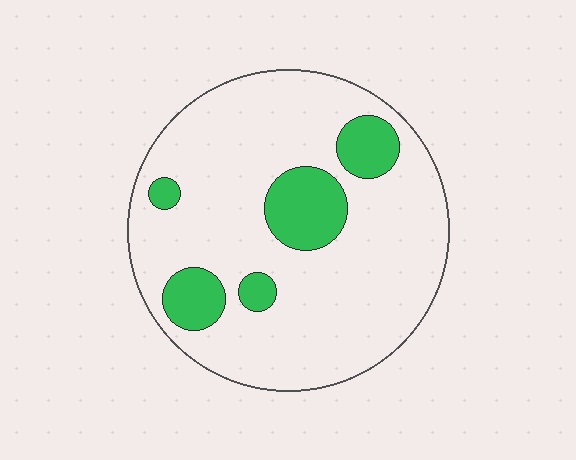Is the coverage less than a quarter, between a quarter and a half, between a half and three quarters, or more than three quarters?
Less than a quarter.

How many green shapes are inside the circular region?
5.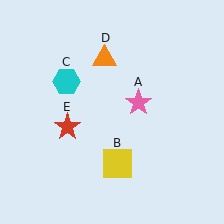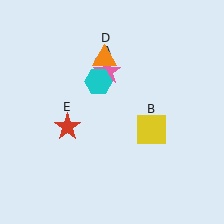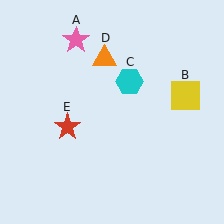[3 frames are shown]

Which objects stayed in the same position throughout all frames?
Orange triangle (object D) and red star (object E) remained stationary.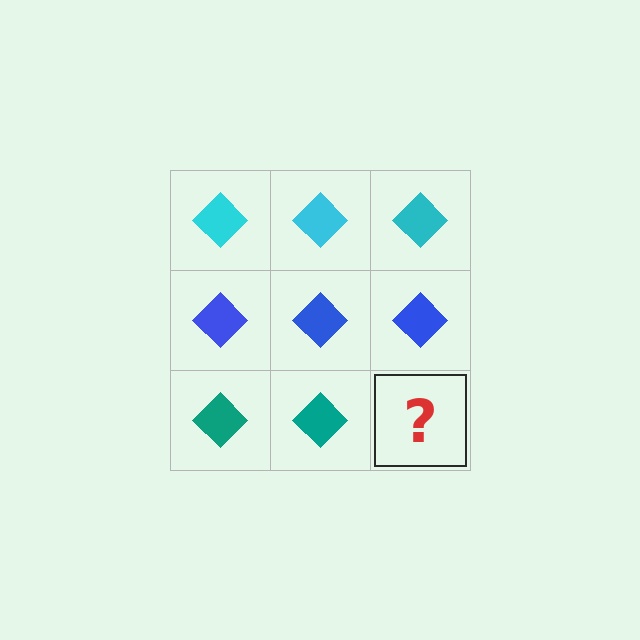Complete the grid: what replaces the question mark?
The question mark should be replaced with a teal diamond.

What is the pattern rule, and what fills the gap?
The rule is that each row has a consistent color. The gap should be filled with a teal diamond.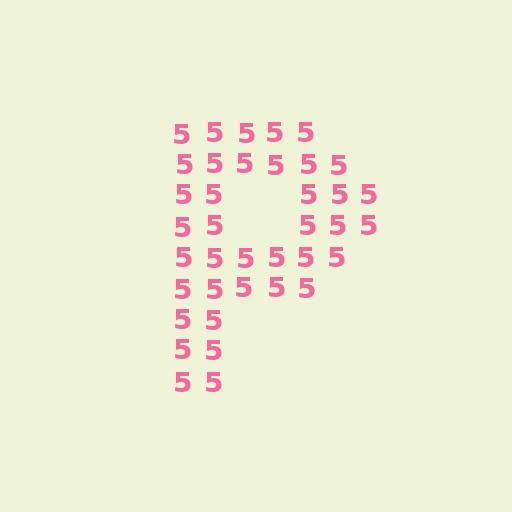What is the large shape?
The large shape is the letter P.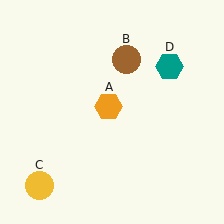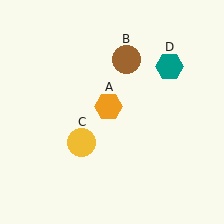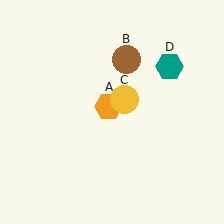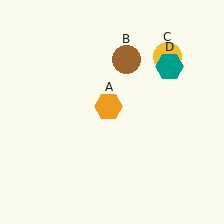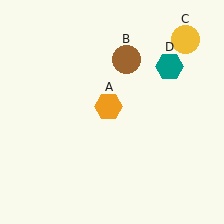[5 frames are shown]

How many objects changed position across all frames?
1 object changed position: yellow circle (object C).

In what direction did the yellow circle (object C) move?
The yellow circle (object C) moved up and to the right.